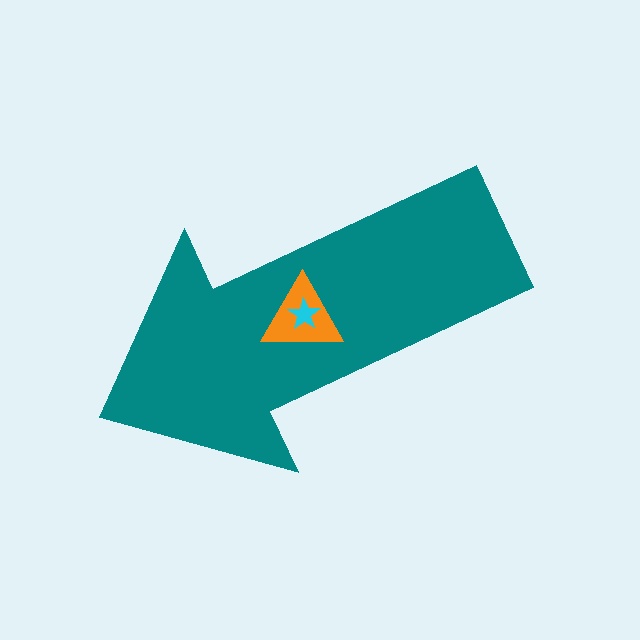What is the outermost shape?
The teal arrow.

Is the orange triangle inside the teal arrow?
Yes.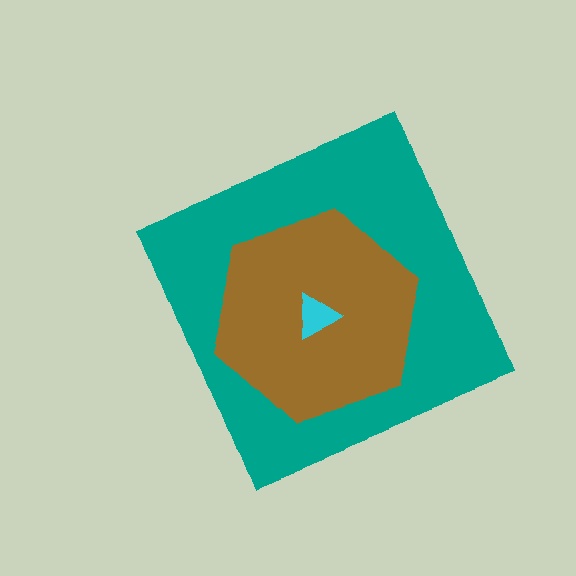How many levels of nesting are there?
3.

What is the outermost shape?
The teal diamond.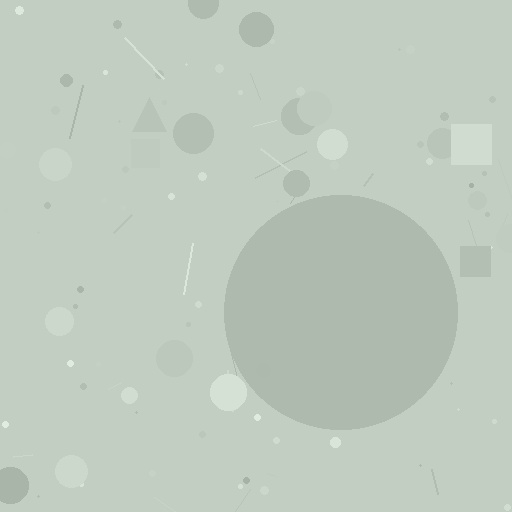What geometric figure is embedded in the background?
A circle is embedded in the background.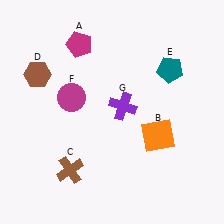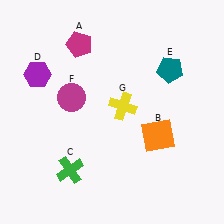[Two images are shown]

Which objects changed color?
C changed from brown to green. D changed from brown to purple. G changed from purple to yellow.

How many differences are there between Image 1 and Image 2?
There are 3 differences between the two images.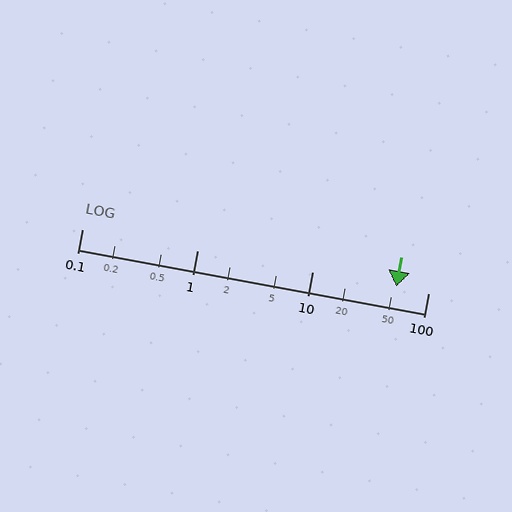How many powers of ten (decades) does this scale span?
The scale spans 3 decades, from 0.1 to 100.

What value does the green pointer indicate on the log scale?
The pointer indicates approximately 53.